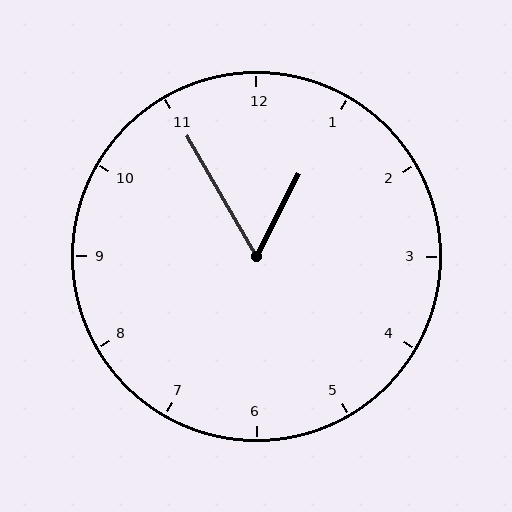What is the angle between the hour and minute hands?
Approximately 58 degrees.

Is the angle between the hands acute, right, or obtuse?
It is acute.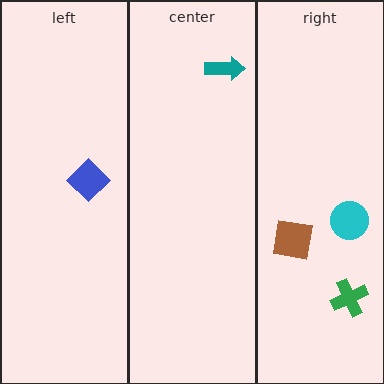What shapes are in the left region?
The blue diamond.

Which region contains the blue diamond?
The left region.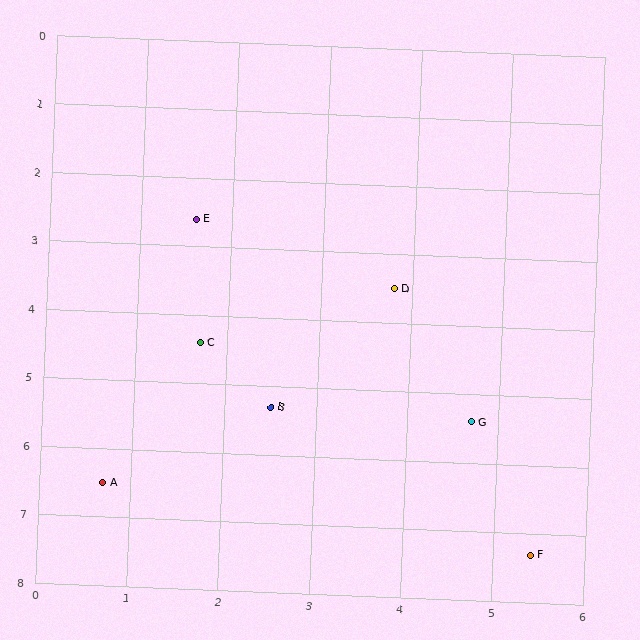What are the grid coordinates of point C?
Point C is at approximately (1.7, 4.4).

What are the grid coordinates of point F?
Point F is at approximately (5.4, 7.3).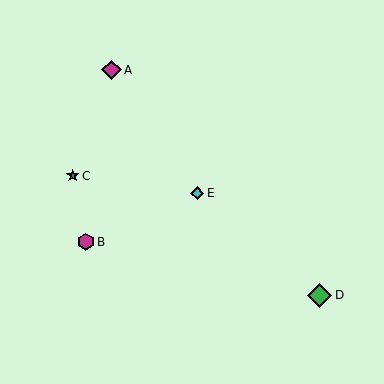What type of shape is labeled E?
Shape E is a cyan diamond.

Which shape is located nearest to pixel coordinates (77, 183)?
The teal star (labeled C) at (73, 176) is nearest to that location.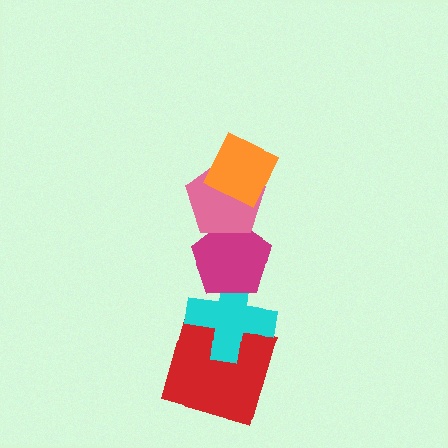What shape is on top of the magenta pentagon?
The pink pentagon is on top of the magenta pentagon.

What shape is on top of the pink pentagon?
The orange diamond is on top of the pink pentagon.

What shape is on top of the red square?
The cyan cross is on top of the red square.